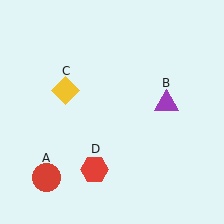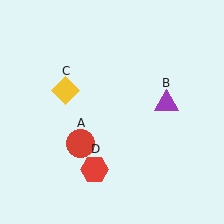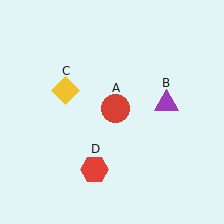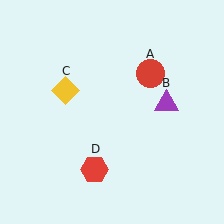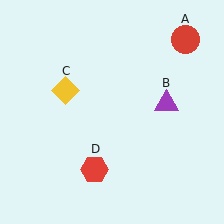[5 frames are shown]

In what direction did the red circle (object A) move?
The red circle (object A) moved up and to the right.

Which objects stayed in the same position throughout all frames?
Purple triangle (object B) and yellow diamond (object C) and red hexagon (object D) remained stationary.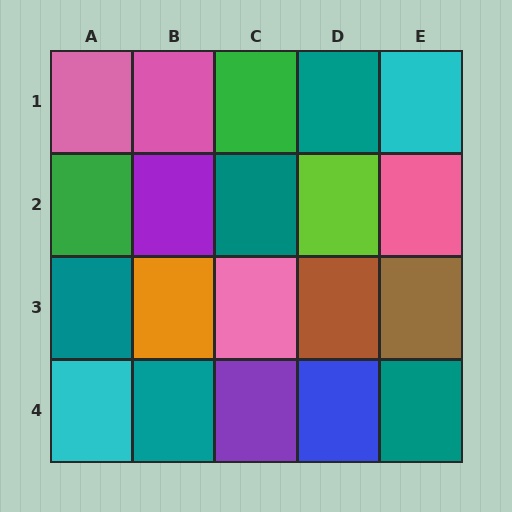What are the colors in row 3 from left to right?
Teal, orange, pink, brown, brown.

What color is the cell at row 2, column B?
Purple.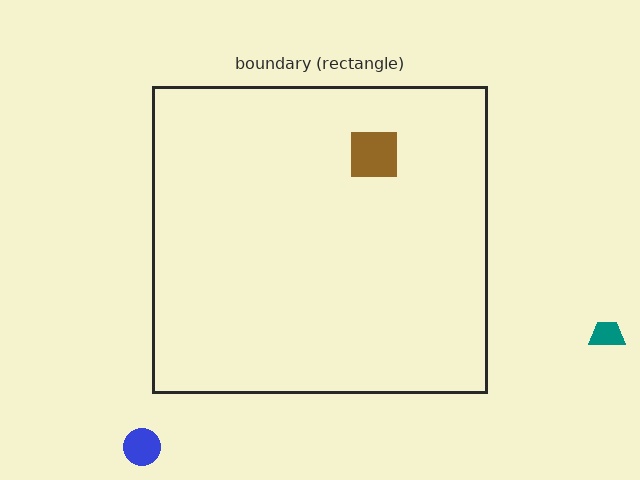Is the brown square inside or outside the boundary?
Inside.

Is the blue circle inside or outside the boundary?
Outside.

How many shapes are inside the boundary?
1 inside, 2 outside.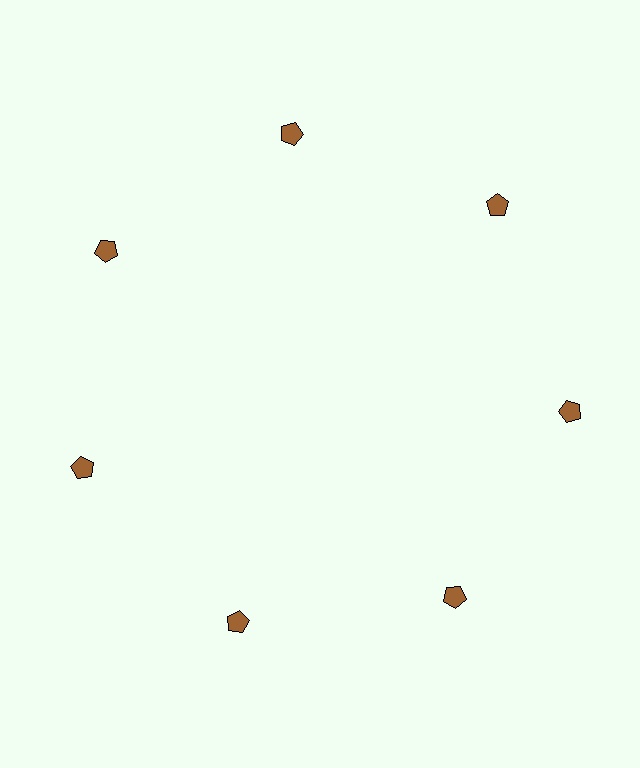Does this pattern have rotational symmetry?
Yes, this pattern has 7-fold rotational symmetry. It looks the same after rotating 51 degrees around the center.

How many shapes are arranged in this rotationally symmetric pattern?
There are 7 shapes, arranged in 7 groups of 1.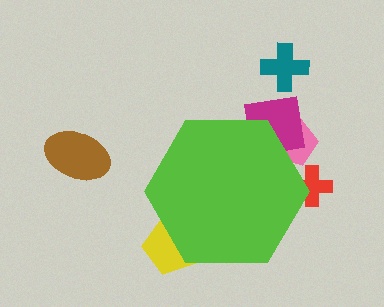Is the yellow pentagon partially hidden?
Yes, the yellow pentagon is partially hidden behind the lime hexagon.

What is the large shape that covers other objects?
A lime hexagon.